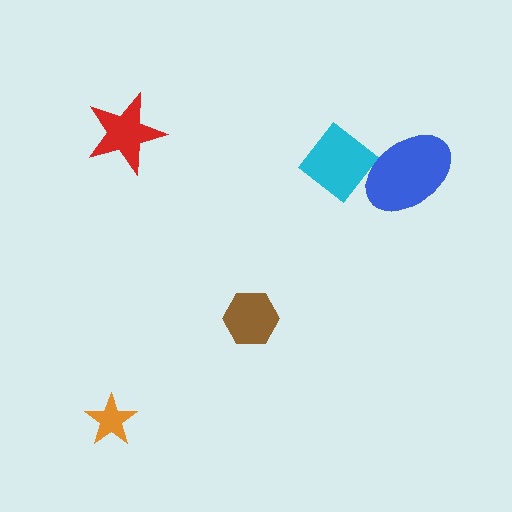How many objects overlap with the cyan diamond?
1 object overlaps with the cyan diamond.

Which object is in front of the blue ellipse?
The cyan diamond is in front of the blue ellipse.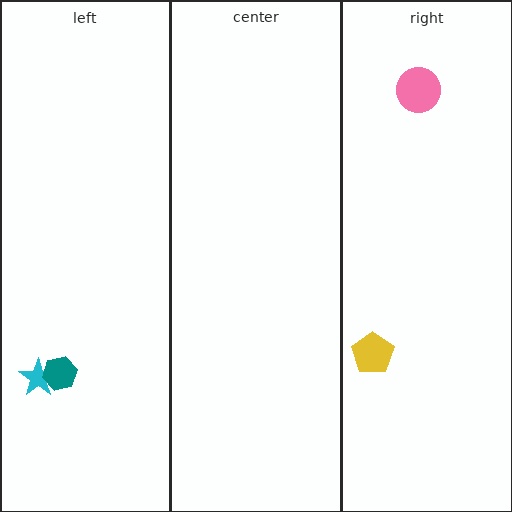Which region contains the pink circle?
The right region.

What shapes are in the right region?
The yellow pentagon, the pink circle.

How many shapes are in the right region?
2.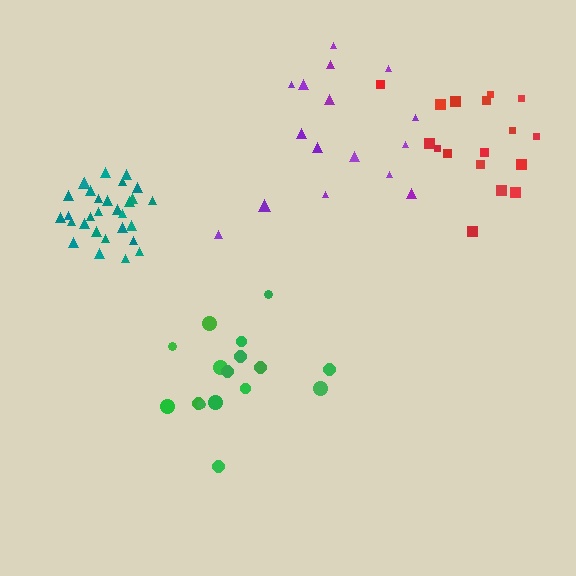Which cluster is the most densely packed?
Teal.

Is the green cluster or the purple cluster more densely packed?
Green.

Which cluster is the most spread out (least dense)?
Red.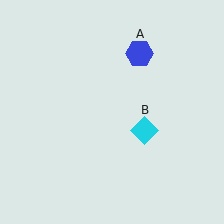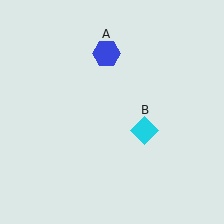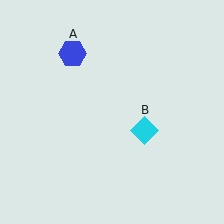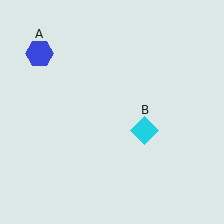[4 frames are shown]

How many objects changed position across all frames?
1 object changed position: blue hexagon (object A).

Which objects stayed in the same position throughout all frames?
Cyan diamond (object B) remained stationary.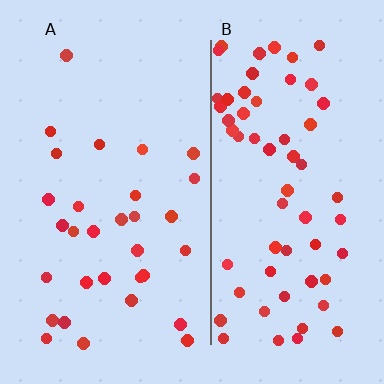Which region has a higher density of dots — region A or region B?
B (the right).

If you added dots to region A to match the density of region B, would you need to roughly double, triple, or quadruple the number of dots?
Approximately double.